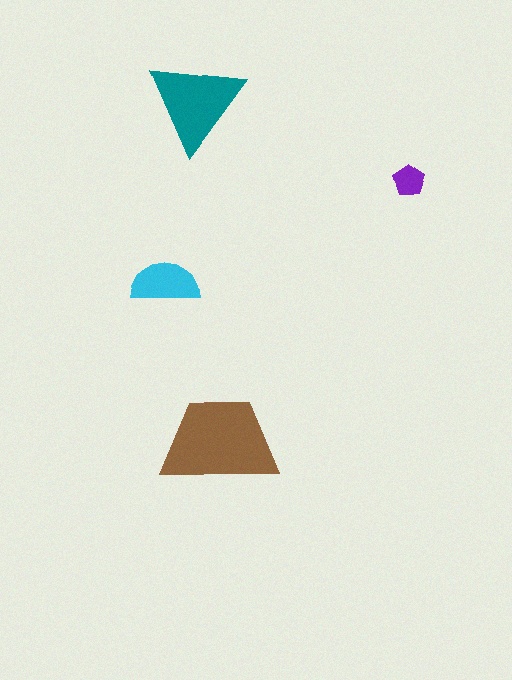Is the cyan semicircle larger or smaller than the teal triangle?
Smaller.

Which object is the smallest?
The purple pentagon.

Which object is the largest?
The brown trapezoid.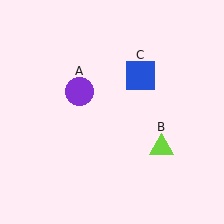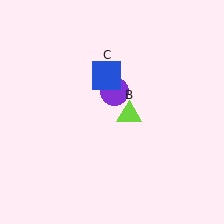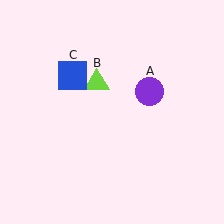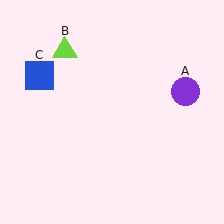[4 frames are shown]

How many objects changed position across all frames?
3 objects changed position: purple circle (object A), lime triangle (object B), blue square (object C).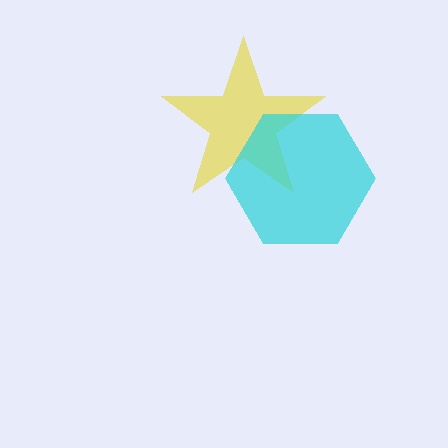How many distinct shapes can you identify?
There are 2 distinct shapes: a yellow star, a cyan hexagon.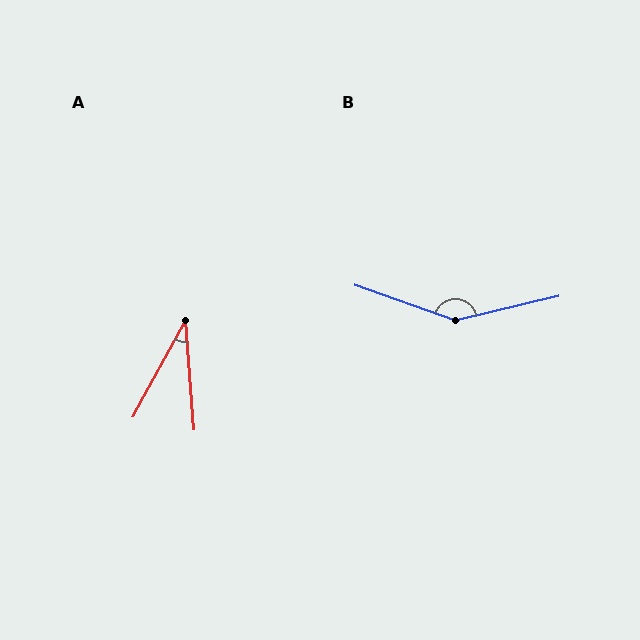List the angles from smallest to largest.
A (33°), B (147°).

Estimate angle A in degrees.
Approximately 33 degrees.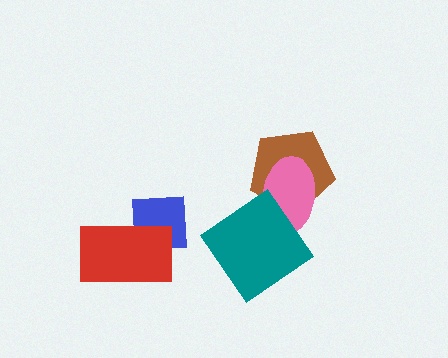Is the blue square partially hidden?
Yes, it is partially covered by another shape.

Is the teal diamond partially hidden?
No, no other shape covers it.